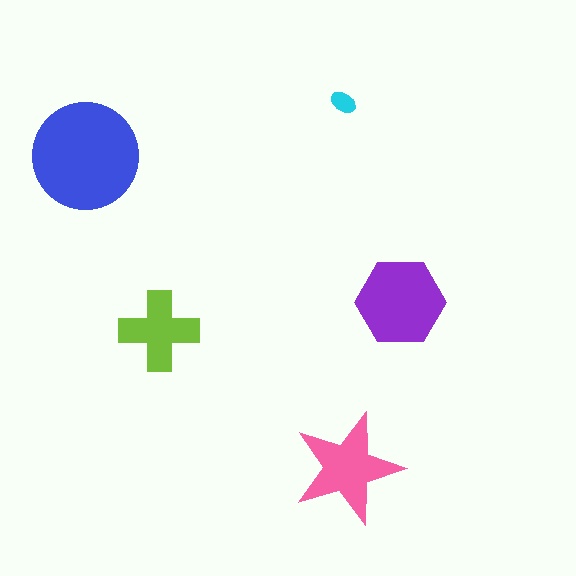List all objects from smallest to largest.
The cyan ellipse, the lime cross, the pink star, the purple hexagon, the blue circle.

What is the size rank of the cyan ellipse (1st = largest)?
5th.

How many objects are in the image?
There are 5 objects in the image.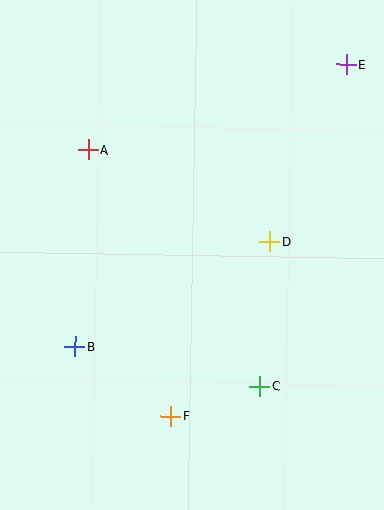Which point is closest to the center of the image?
Point D at (270, 241) is closest to the center.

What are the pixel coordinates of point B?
Point B is at (75, 347).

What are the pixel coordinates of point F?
Point F is at (171, 416).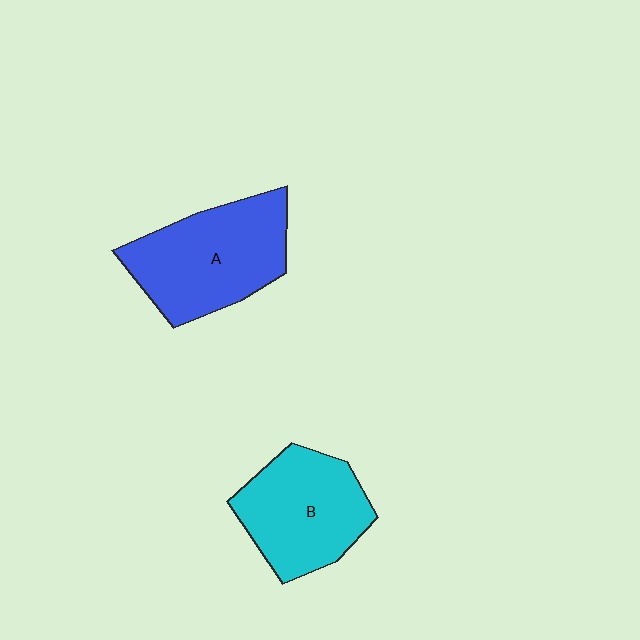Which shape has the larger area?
Shape A (blue).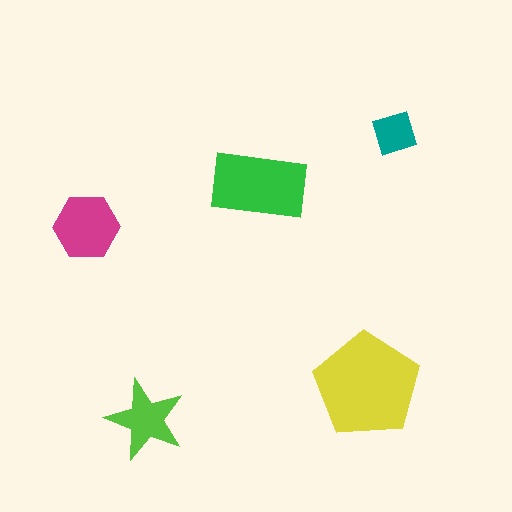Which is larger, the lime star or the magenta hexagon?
The magenta hexagon.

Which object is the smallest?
The teal square.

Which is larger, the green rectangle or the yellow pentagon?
The yellow pentagon.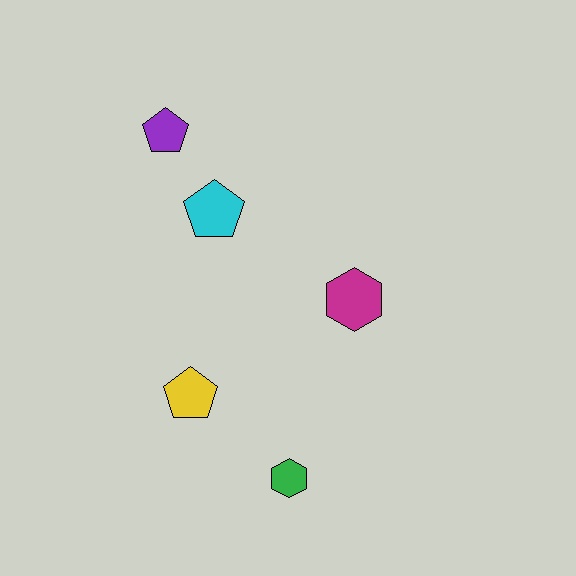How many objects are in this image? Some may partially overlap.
There are 5 objects.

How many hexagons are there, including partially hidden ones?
There are 2 hexagons.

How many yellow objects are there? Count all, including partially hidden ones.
There is 1 yellow object.